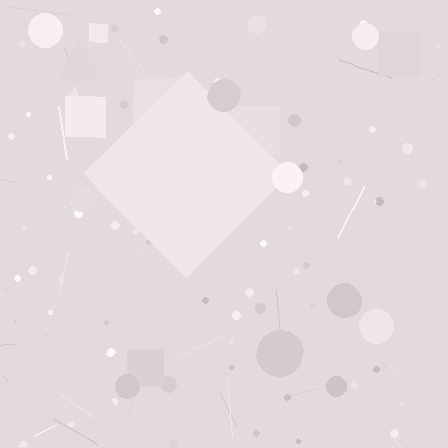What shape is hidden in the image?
A diamond is hidden in the image.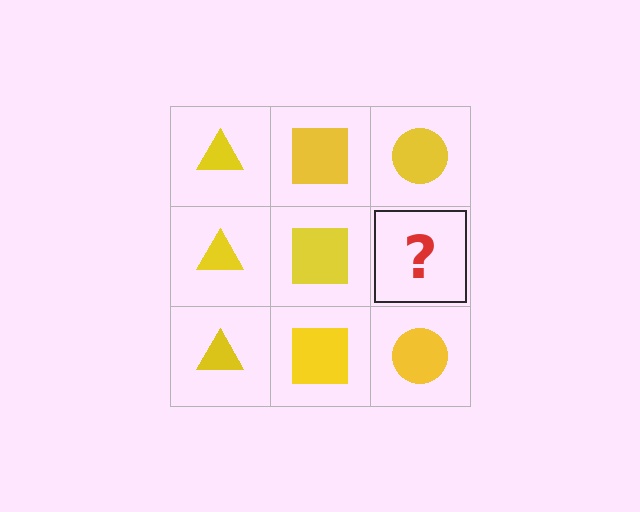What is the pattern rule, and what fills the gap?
The rule is that each column has a consistent shape. The gap should be filled with a yellow circle.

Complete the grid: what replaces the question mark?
The question mark should be replaced with a yellow circle.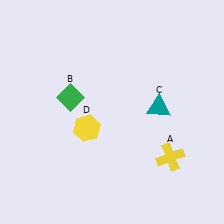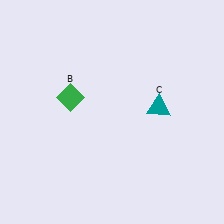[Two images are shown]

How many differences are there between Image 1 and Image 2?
There are 2 differences between the two images.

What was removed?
The yellow cross (A), the yellow hexagon (D) were removed in Image 2.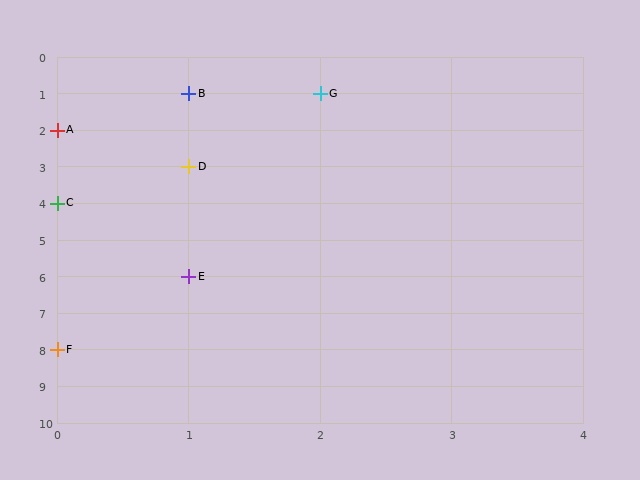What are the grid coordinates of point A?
Point A is at grid coordinates (0, 2).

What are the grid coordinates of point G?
Point G is at grid coordinates (2, 1).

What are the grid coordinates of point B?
Point B is at grid coordinates (1, 1).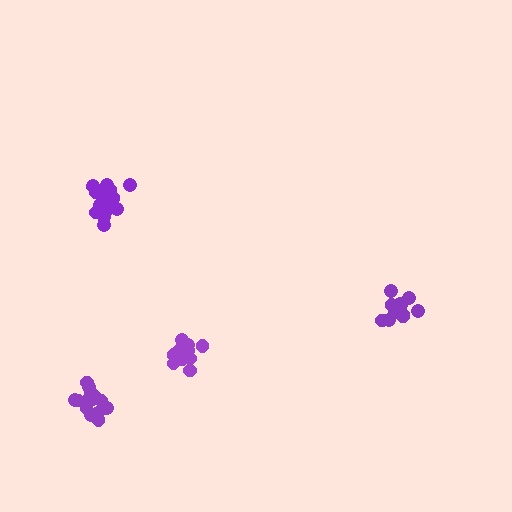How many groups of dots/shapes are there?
There are 4 groups.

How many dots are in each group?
Group 1: 11 dots, Group 2: 11 dots, Group 3: 16 dots, Group 4: 16 dots (54 total).